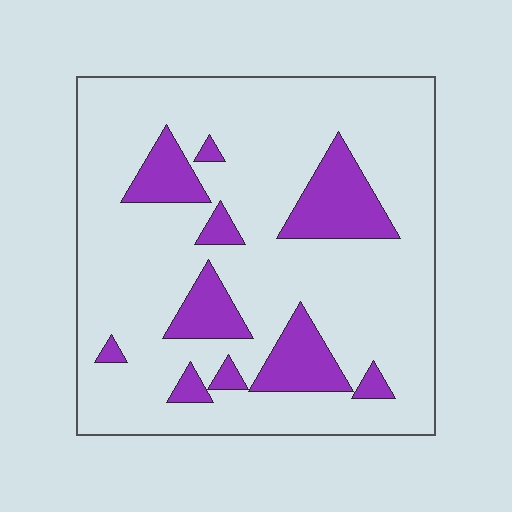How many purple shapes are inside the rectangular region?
10.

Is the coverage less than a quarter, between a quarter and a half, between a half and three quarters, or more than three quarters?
Less than a quarter.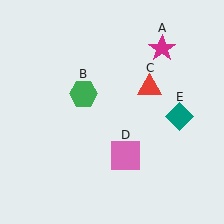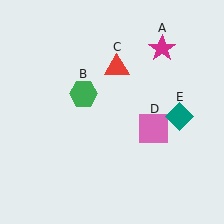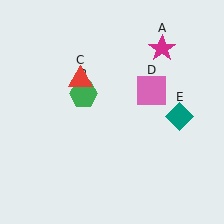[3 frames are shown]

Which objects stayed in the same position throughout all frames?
Magenta star (object A) and green hexagon (object B) and teal diamond (object E) remained stationary.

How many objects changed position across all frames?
2 objects changed position: red triangle (object C), pink square (object D).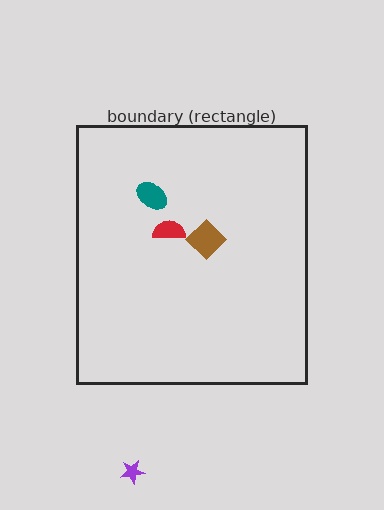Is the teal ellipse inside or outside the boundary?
Inside.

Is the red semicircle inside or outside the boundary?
Inside.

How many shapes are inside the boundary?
3 inside, 1 outside.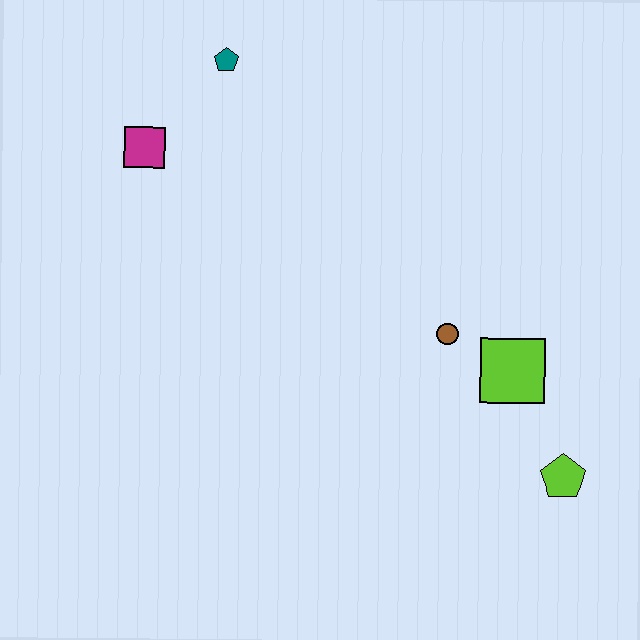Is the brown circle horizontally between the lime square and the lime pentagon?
No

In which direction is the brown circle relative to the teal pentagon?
The brown circle is below the teal pentagon.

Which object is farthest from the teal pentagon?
The lime pentagon is farthest from the teal pentagon.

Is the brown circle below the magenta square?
Yes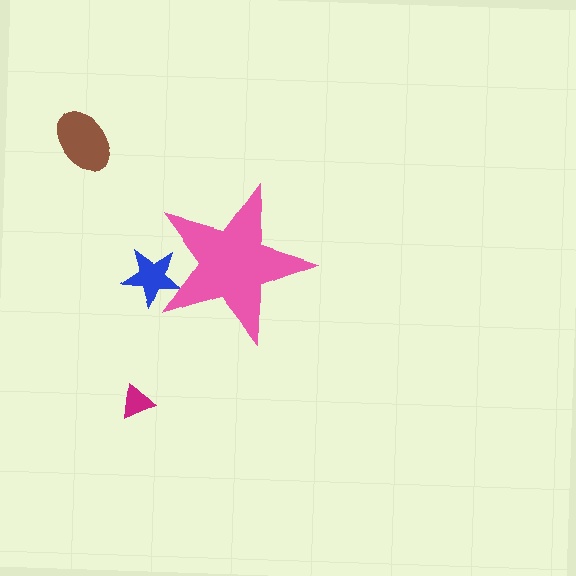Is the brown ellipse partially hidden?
No, the brown ellipse is fully visible.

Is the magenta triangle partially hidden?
No, the magenta triangle is fully visible.